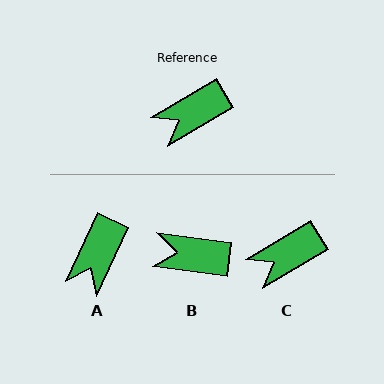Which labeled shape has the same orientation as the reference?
C.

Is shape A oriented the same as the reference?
No, it is off by about 35 degrees.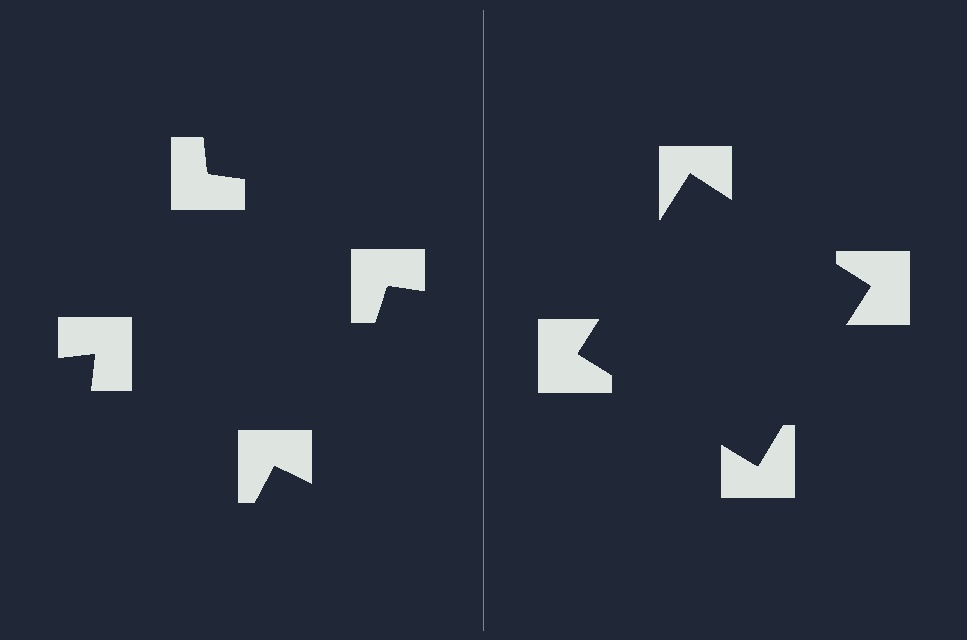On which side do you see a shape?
An illusory square appears on the right side. On the left side the wedge cuts are rotated, so no coherent shape forms.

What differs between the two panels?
The notched squares are positioned identically on both sides; only the wedge orientations differ. On the right they align to a square; on the left they are misaligned.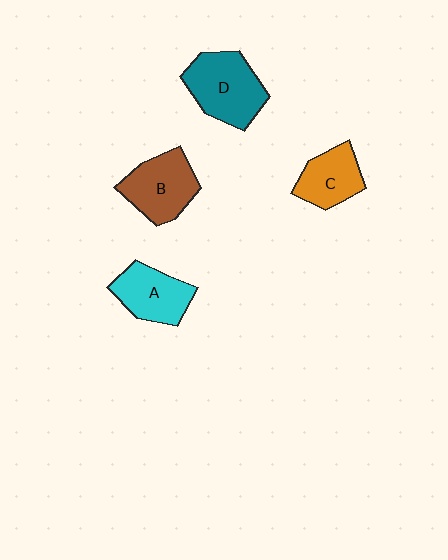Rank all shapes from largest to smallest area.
From largest to smallest: D (teal), B (brown), A (cyan), C (orange).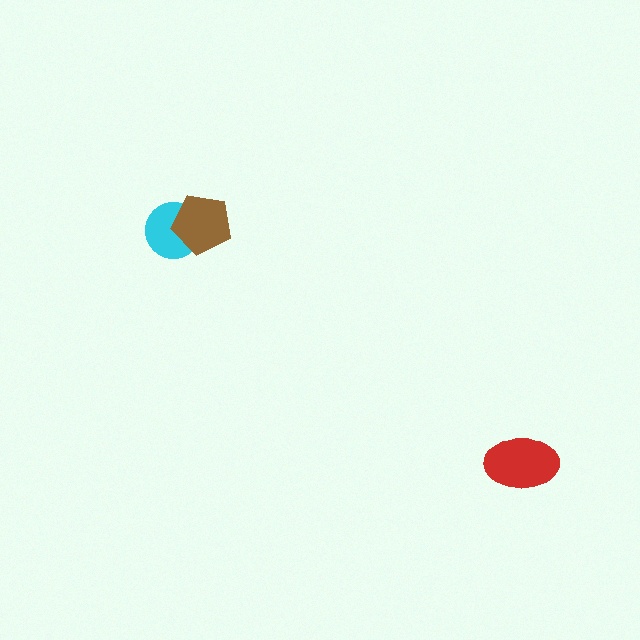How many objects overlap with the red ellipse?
0 objects overlap with the red ellipse.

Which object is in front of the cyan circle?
The brown pentagon is in front of the cyan circle.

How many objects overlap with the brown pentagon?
1 object overlaps with the brown pentagon.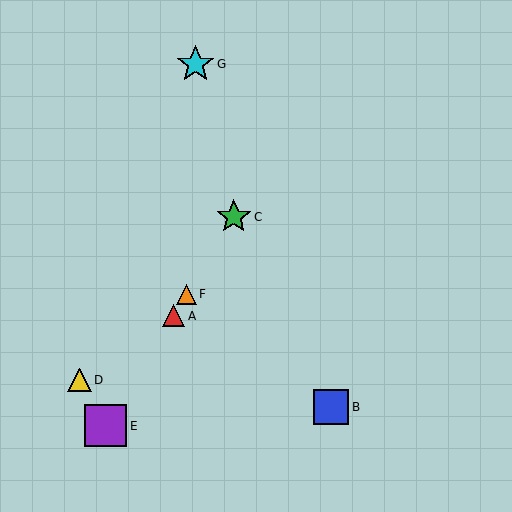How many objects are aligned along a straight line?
4 objects (A, C, E, F) are aligned along a straight line.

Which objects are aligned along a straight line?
Objects A, C, E, F are aligned along a straight line.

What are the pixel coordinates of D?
Object D is at (80, 380).